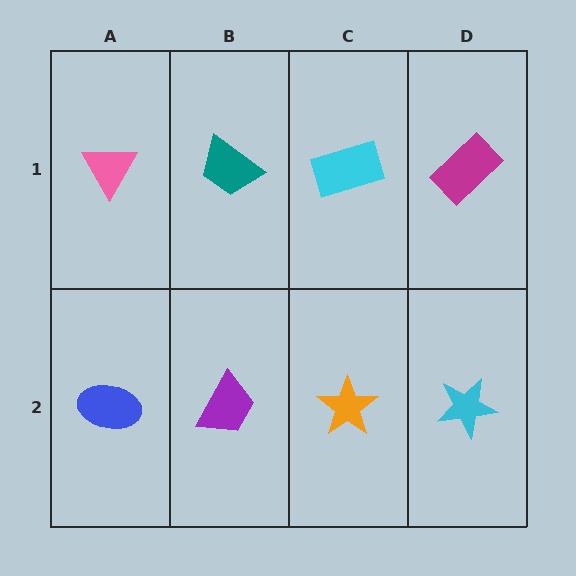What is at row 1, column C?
A cyan rectangle.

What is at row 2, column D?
A cyan star.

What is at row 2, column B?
A purple trapezoid.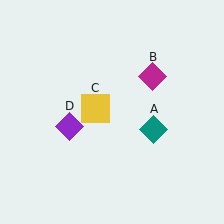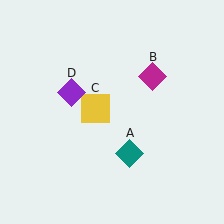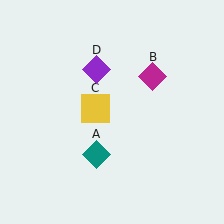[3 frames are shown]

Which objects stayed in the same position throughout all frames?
Magenta diamond (object B) and yellow square (object C) remained stationary.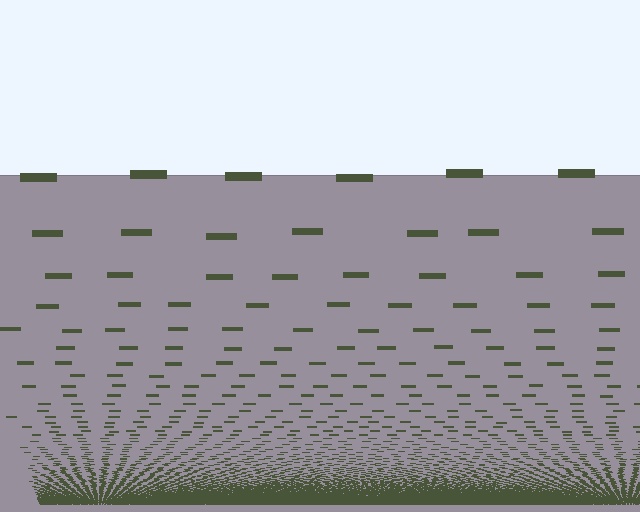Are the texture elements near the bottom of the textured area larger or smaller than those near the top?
Smaller. The gradient is inverted — elements near the bottom are smaller and denser.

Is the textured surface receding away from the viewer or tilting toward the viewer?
The surface appears to tilt toward the viewer. Texture elements get larger and sparser toward the top.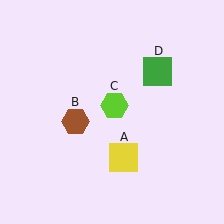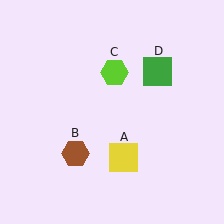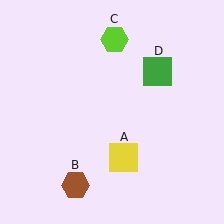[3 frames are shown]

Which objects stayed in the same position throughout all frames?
Yellow square (object A) and green square (object D) remained stationary.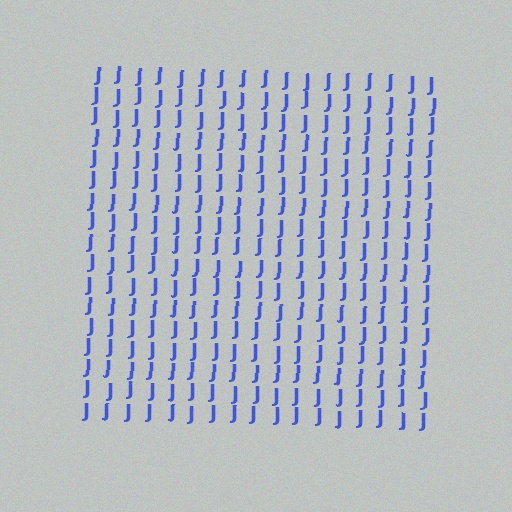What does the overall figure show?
The overall figure shows a square.